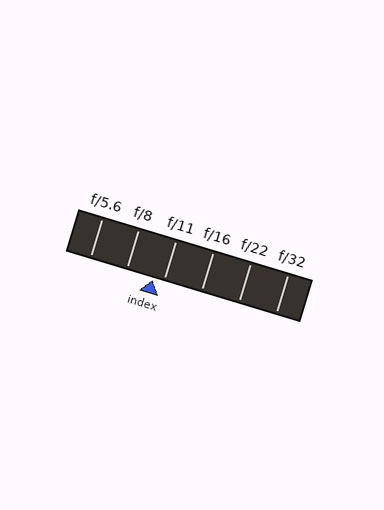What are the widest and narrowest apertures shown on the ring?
The widest aperture shown is f/5.6 and the narrowest is f/32.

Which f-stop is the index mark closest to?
The index mark is closest to f/11.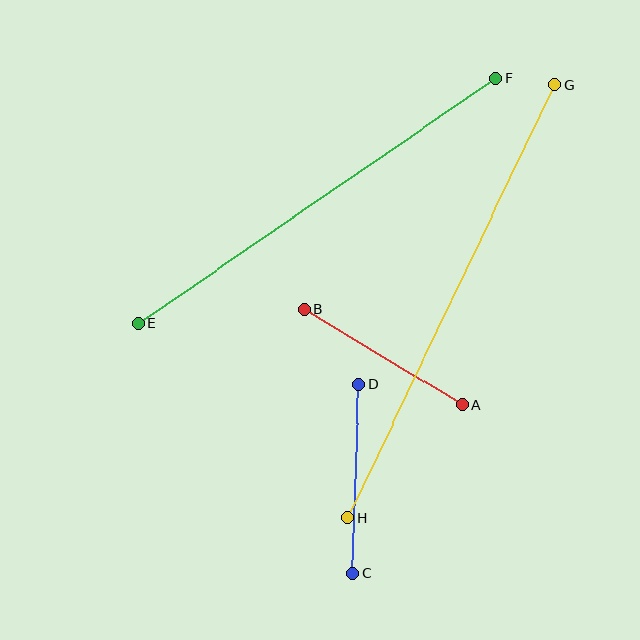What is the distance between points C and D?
The distance is approximately 189 pixels.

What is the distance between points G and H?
The distance is approximately 480 pixels.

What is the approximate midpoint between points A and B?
The midpoint is at approximately (383, 357) pixels.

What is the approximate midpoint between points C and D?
The midpoint is at approximately (356, 479) pixels.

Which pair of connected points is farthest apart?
Points G and H are farthest apart.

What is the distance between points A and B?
The distance is approximately 185 pixels.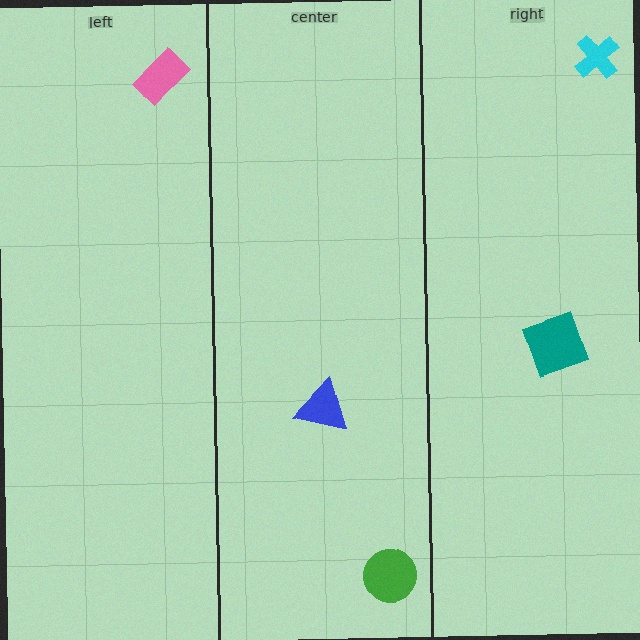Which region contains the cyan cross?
The right region.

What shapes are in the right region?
The teal square, the cyan cross.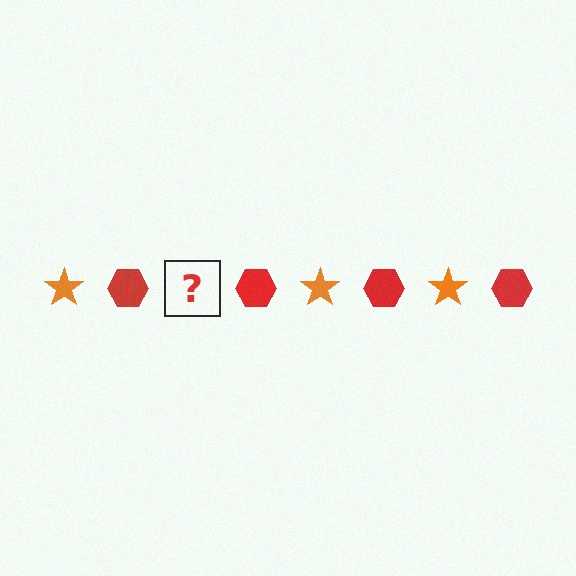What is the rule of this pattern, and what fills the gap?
The rule is that the pattern alternates between orange star and red hexagon. The gap should be filled with an orange star.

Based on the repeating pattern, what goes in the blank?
The blank should be an orange star.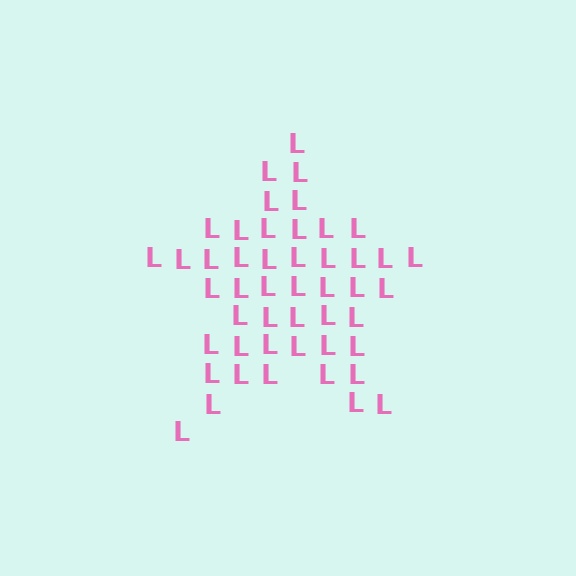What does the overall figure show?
The overall figure shows a star.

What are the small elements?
The small elements are letter L's.